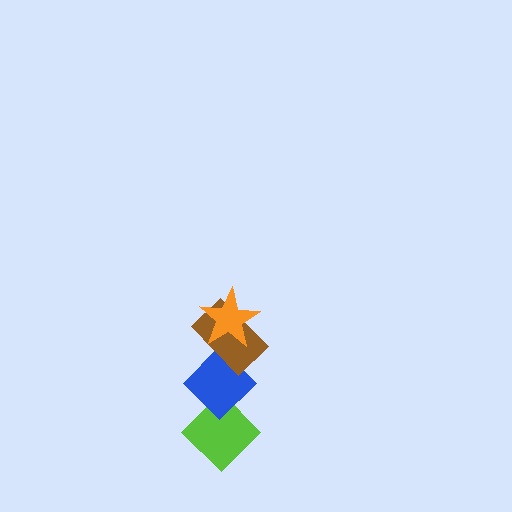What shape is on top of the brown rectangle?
The orange star is on top of the brown rectangle.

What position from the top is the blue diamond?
The blue diamond is 3rd from the top.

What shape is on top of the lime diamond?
The blue diamond is on top of the lime diamond.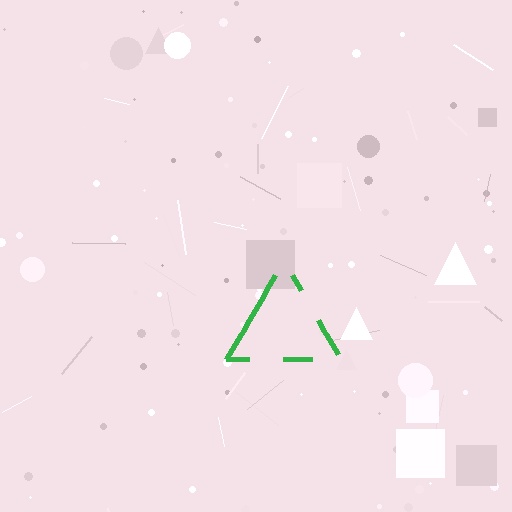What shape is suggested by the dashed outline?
The dashed outline suggests a triangle.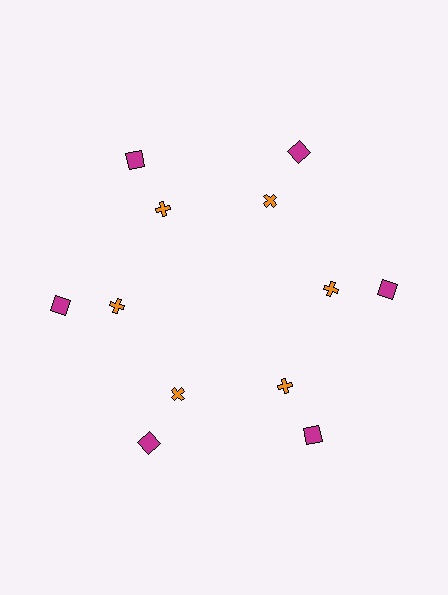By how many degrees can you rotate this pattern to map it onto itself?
The pattern maps onto itself every 60 degrees of rotation.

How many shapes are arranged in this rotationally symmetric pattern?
There are 12 shapes, arranged in 6 groups of 2.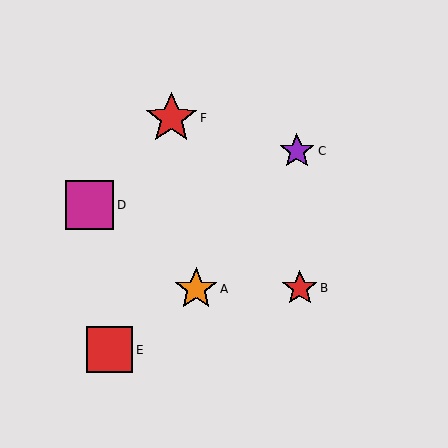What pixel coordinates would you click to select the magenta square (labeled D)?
Click at (90, 205) to select the magenta square D.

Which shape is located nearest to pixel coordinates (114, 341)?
The red square (labeled E) at (110, 350) is nearest to that location.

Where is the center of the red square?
The center of the red square is at (110, 350).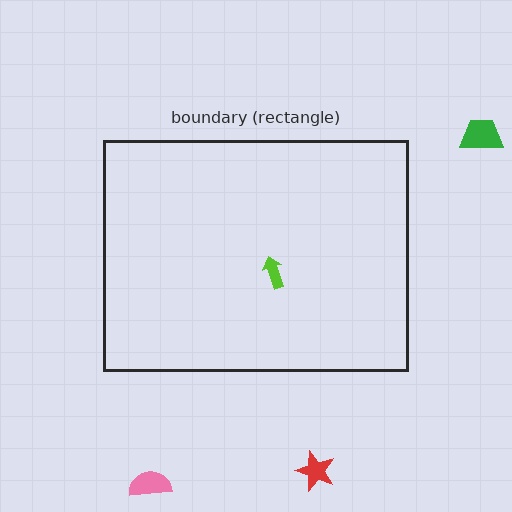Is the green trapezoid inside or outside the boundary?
Outside.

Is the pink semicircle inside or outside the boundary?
Outside.